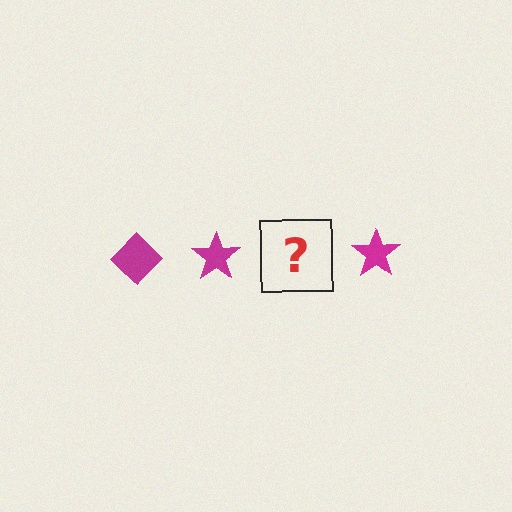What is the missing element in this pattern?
The missing element is a magenta diamond.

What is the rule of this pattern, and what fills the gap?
The rule is that the pattern cycles through diamond, star shapes in magenta. The gap should be filled with a magenta diamond.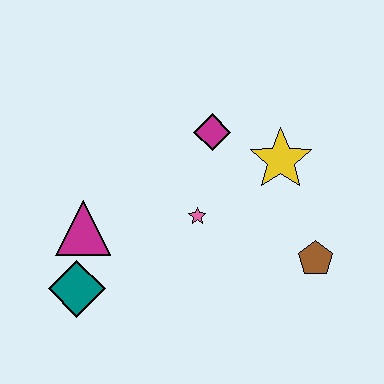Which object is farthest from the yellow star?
The teal diamond is farthest from the yellow star.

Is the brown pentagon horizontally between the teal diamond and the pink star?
No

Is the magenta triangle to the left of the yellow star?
Yes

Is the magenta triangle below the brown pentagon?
No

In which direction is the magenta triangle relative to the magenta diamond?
The magenta triangle is to the left of the magenta diamond.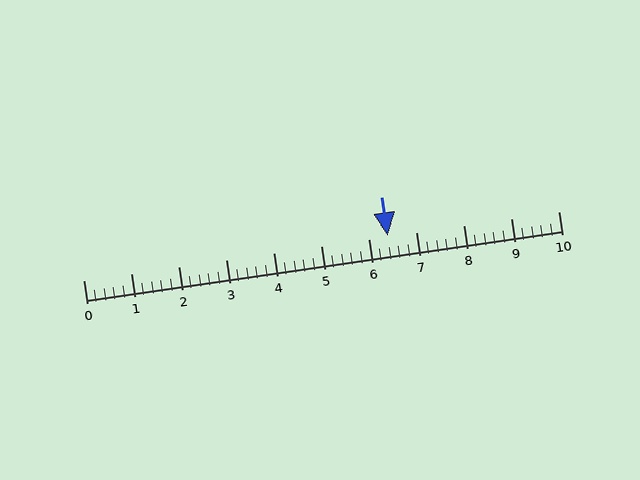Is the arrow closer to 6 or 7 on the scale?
The arrow is closer to 6.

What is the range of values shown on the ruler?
The ruler shows values from 0 to 10.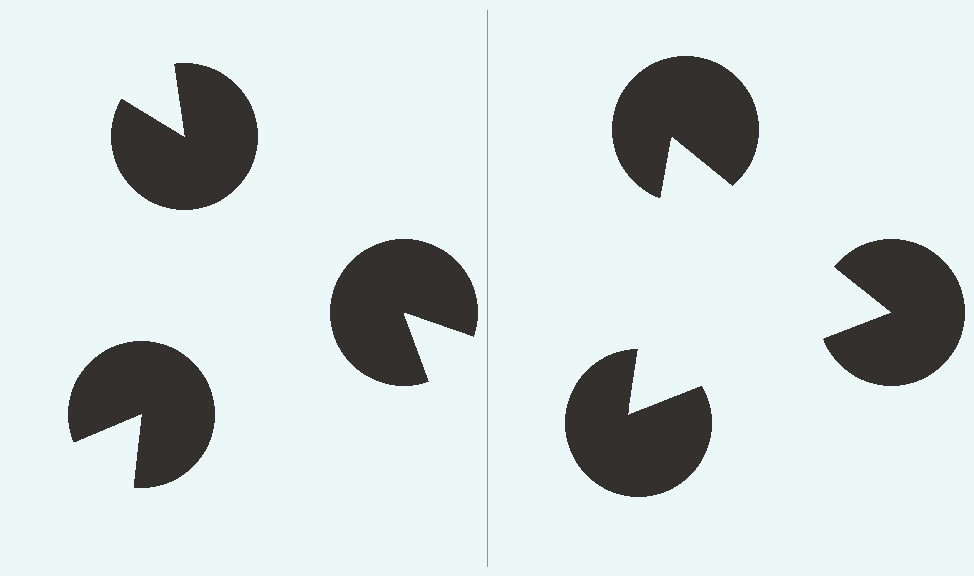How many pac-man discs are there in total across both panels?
6 — 3 on each side.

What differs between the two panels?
The pac-man discs are positioned identically on both sides; only the wedge orientations differ. On the right they align to a triangle; on the left they are misaligned.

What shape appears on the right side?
An illusory triangle.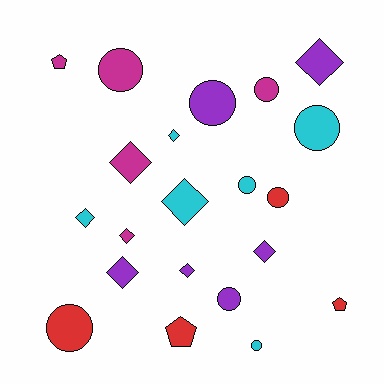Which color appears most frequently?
Purple, with 6 objects.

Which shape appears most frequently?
Diamond, with 9 objects.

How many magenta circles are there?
There are 2 magenta circles.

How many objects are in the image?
There are 21 objects.